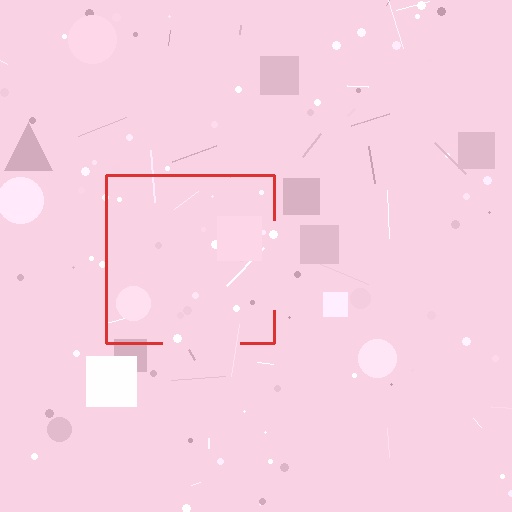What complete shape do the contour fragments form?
The contour fragments form a square.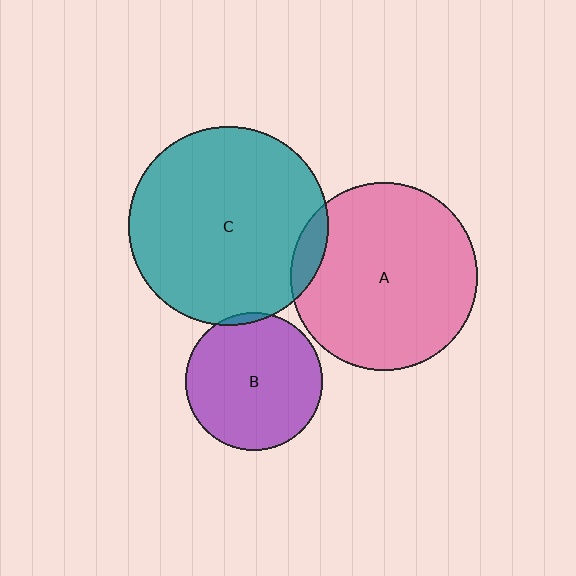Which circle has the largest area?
Circle C (teal).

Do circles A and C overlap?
Yes.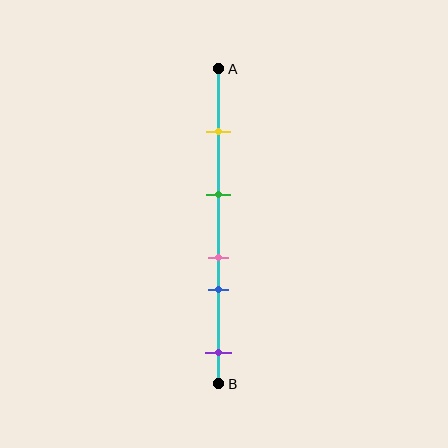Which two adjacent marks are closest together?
The pink and blue marks are the closest adjacent pair.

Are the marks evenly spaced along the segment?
No, the marks are not evenly spaced.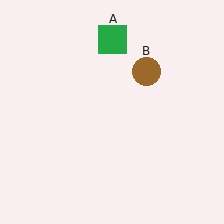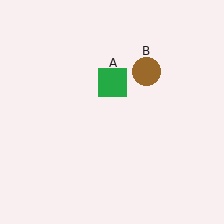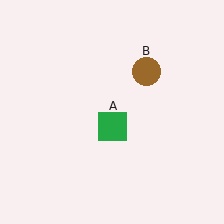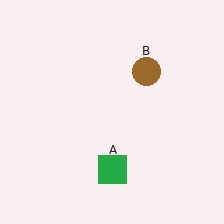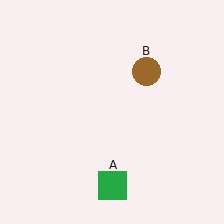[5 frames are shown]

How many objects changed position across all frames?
1 object changed position: green square (object A).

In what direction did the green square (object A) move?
The green square (object A) moved down.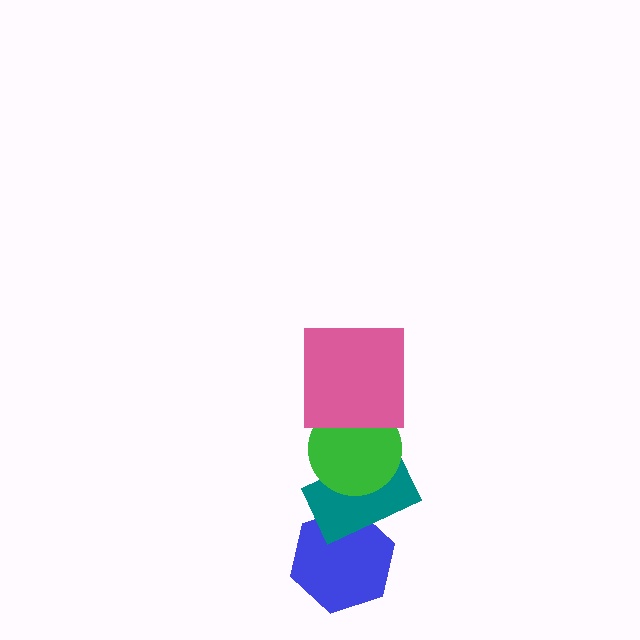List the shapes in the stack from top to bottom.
From top to bottom: the pink square, the green circle, the teal rectangle, the blue hexagon.